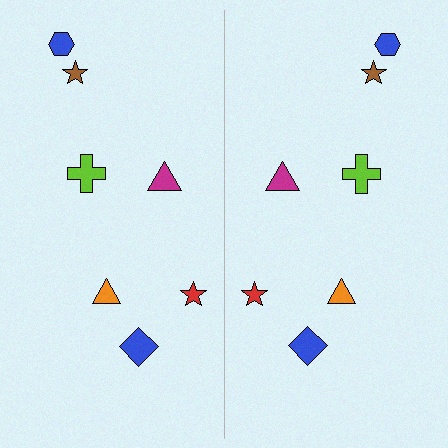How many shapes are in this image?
There are 14 shapes in this image.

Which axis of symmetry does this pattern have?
The pattern has a vertical axis of symmetry running through the center of the image.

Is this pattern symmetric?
Yes, this pattern has bilateral (reflection) symmetry.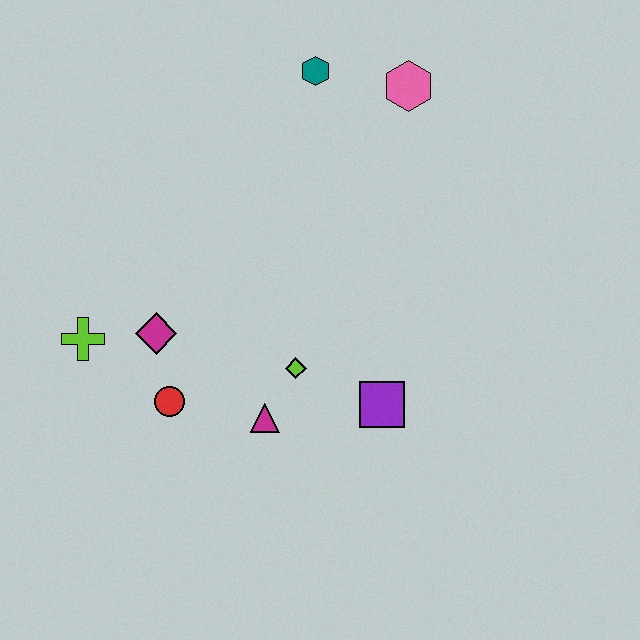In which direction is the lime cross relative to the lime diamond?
The lime cross is to the left of the lime diamond.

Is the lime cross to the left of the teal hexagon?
Yes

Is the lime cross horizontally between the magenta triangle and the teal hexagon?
No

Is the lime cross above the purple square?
Yes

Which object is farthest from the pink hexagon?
The lime cross is farthest from the pink hexagon.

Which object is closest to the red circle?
The magenta diamond is closest to the red circle.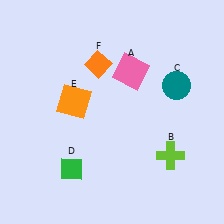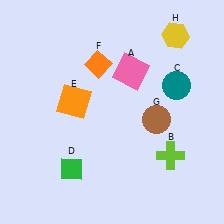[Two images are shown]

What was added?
A brown circle (G), a yellow hexagon (H) were added in Image 2.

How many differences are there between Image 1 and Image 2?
There are 2 differences between the two images.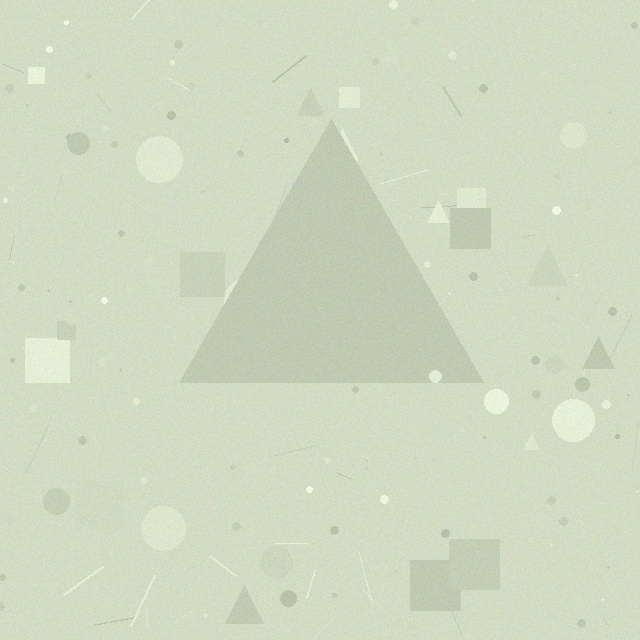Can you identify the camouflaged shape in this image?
The camouflaged shape is a triangle.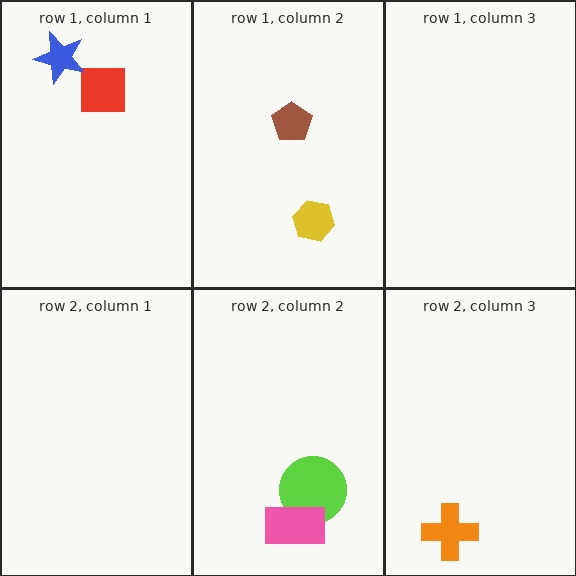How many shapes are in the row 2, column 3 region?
1.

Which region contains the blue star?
The row 1, column 1 region.